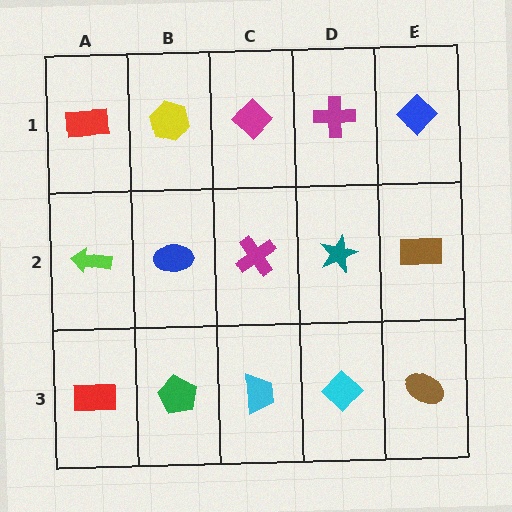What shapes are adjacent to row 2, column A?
A red rectangle (row 1, column A), a red rectangle (row 3, column A), a blue ellipse (row 2, column B).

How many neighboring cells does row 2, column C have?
4.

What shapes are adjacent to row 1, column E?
A brown rectangle (row 2, column E), a magenta cross (row 1, column D).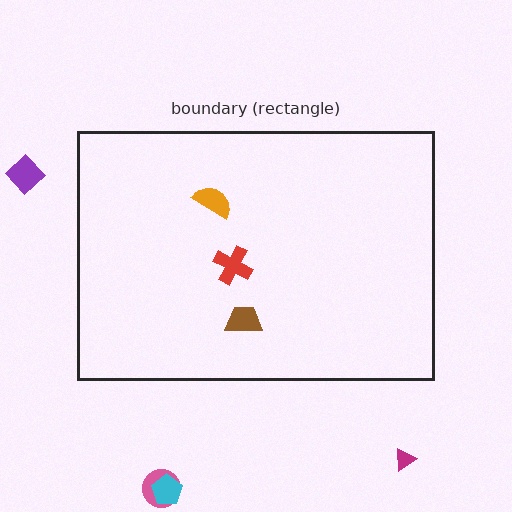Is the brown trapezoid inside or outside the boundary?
Inside.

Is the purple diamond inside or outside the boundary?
Outside.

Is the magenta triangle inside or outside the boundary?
Outside.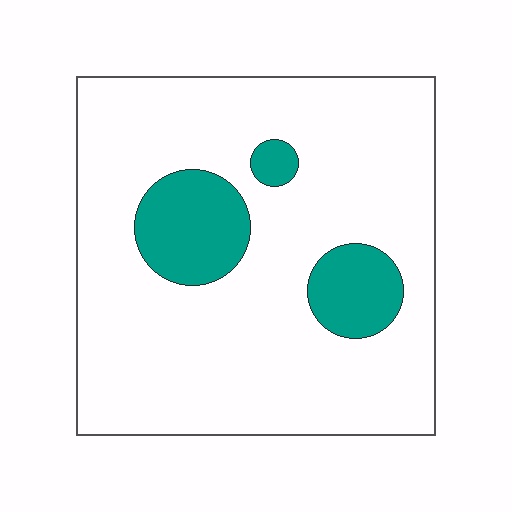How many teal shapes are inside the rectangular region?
3.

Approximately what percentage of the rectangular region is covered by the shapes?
Approximately 15%.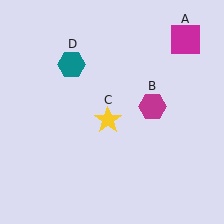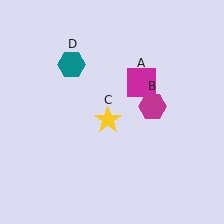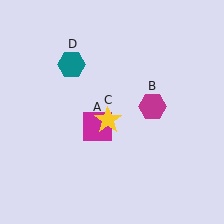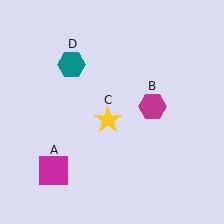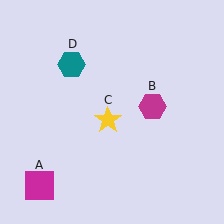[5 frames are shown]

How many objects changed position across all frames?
1 object changed position: magenta square (object A).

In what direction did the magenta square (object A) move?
The magenta square (object A) moved down and to the left.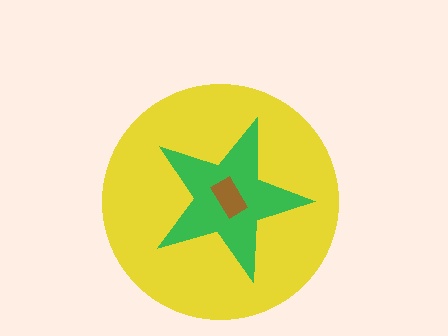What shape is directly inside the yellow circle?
The green star.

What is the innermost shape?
The brown rectangle.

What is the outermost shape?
The yellow circle.